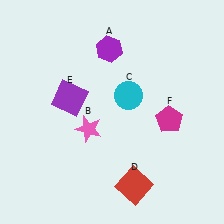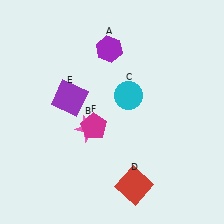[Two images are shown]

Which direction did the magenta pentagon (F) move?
The magenta pentagon (F) moved left.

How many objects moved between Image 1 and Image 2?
1 object moved between the two images.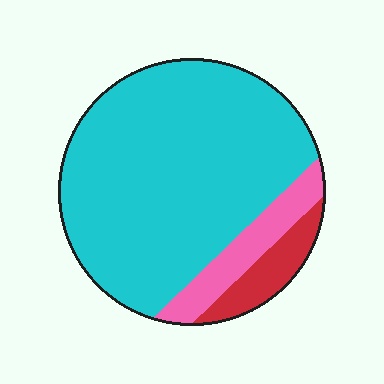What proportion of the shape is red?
Red covers roughly 10% of the shape.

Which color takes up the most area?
Cyan, at roughly 80%.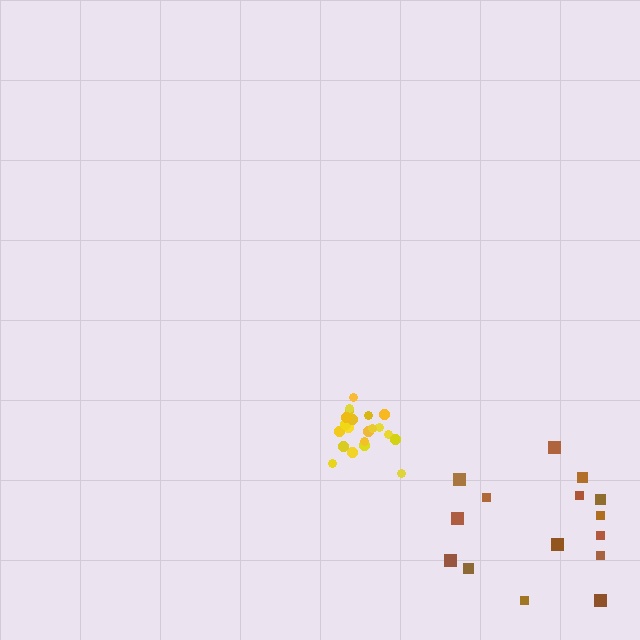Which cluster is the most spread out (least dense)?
Brown.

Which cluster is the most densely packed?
Yellow.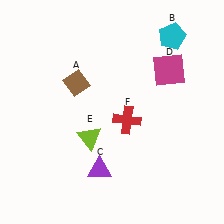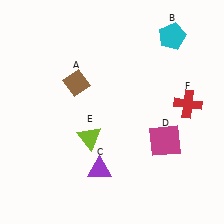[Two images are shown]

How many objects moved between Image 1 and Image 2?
2 objects moved between the two images.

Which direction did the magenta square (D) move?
The magenta square (D) moved down.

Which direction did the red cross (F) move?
The red cross (F) moved right.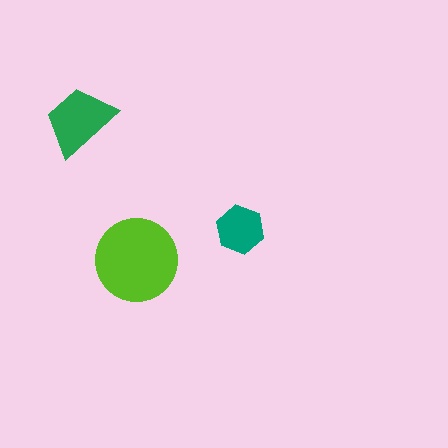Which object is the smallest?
The teal hexagon.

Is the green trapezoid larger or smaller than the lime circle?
Smaller.